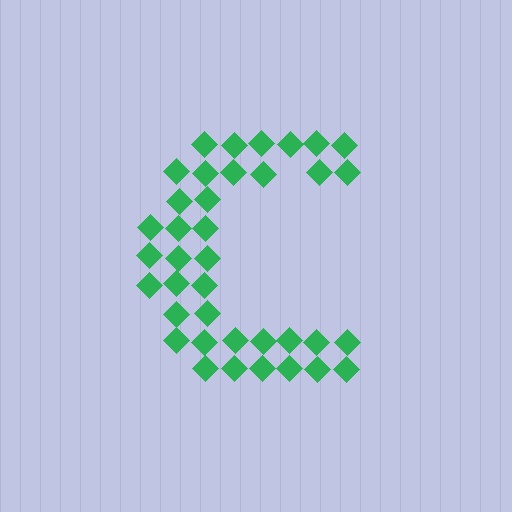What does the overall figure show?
The overall figure shows the letter C.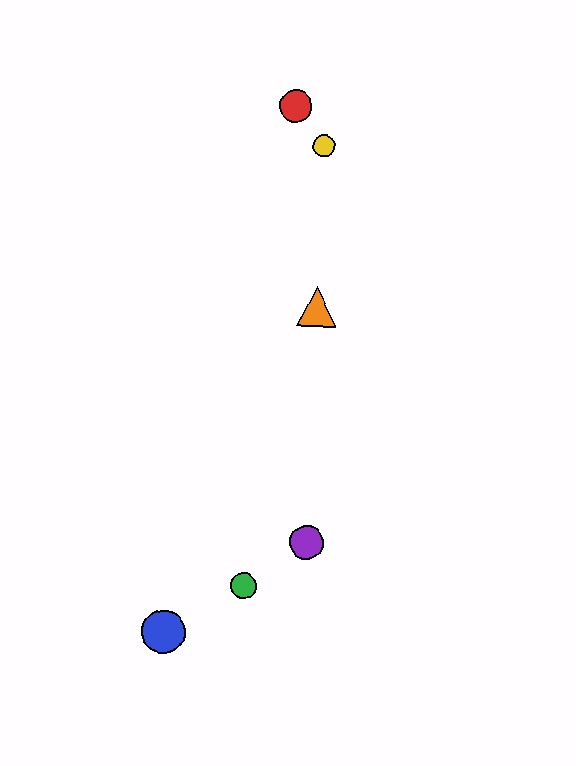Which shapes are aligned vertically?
The yellow circle, the purple circle, the orange triangle are aligned vertically.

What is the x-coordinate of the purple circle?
The purple circle is at x≈307.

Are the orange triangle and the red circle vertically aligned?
No, the orange triangle is at x≈317 and the red circle is at x≈296.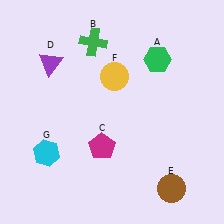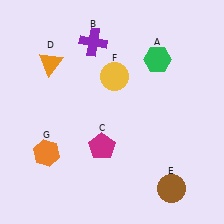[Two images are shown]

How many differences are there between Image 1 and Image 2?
There are 3 differences between the two images.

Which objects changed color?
B changed from green to purple. D changed from purple to orange. G changed from cyan to orange.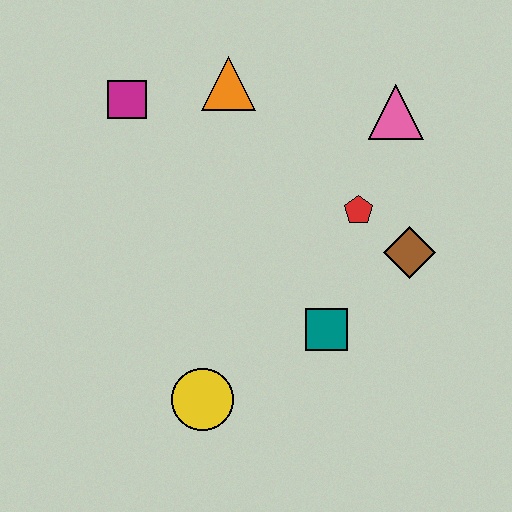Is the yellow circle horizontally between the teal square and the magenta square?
Yes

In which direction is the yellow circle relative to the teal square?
The yellow circle is to the left of the teal square.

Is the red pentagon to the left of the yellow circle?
No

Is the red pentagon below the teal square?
No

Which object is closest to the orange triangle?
The magenta square is closest to the orange triangle.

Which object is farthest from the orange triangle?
The yellow circle is farthest from the orange triangle.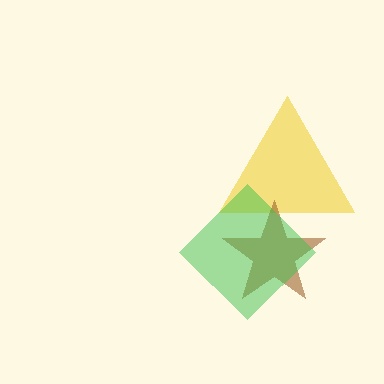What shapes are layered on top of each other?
The layered shapes are: a yellow triangle, a brown star, a green diamond.